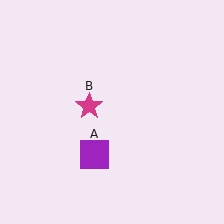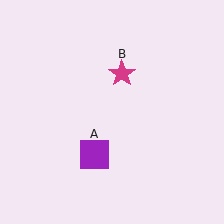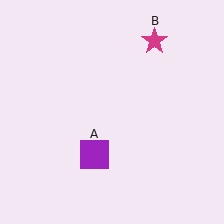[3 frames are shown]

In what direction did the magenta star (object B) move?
The magenta star (object B) moved up and to the right.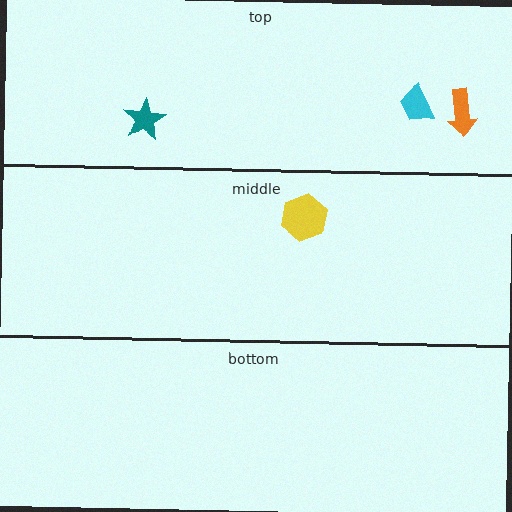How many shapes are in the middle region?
1.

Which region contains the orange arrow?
The top region.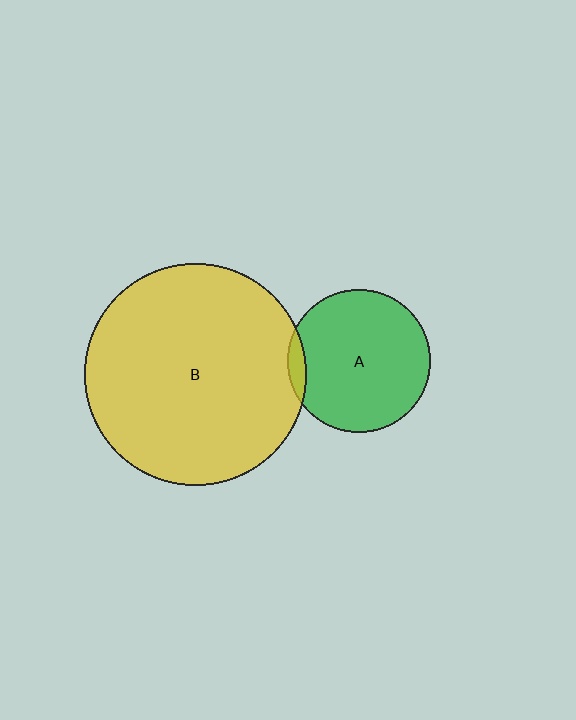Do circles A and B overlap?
Yes.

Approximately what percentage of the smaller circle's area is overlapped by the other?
Approximately 5%.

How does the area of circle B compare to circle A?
Approximately 2.4 times.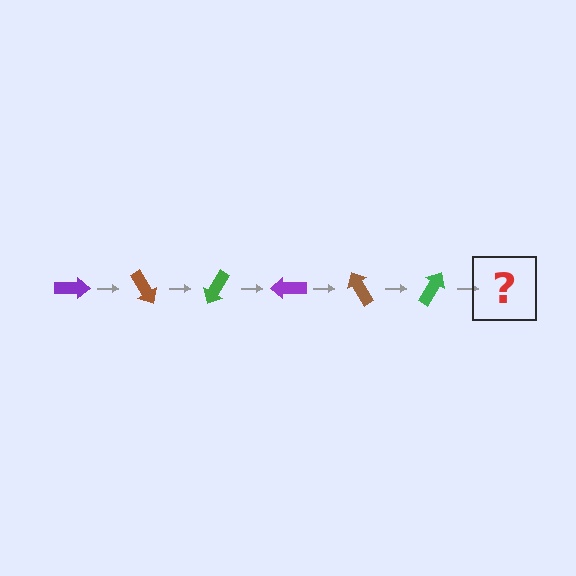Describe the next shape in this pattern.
It should be a purple arrow, rotated 360 degrees from the start.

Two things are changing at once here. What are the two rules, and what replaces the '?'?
The two rules are that it rotates 60 degrees each step and the color cycles through purple, brown, and green. The '?' should be a purple arrow, rotated 360 degrees from the start.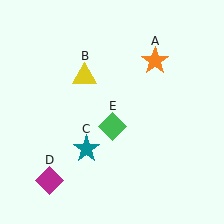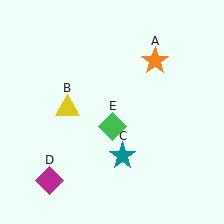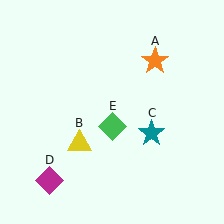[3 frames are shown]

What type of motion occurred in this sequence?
The yellow triangle (object B), teal star (object C) rotated counterclockwise around the center of the scene.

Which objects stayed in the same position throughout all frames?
Orange star (object A) and magenta diamond (object D) and green diamond (object E) remained stationary.